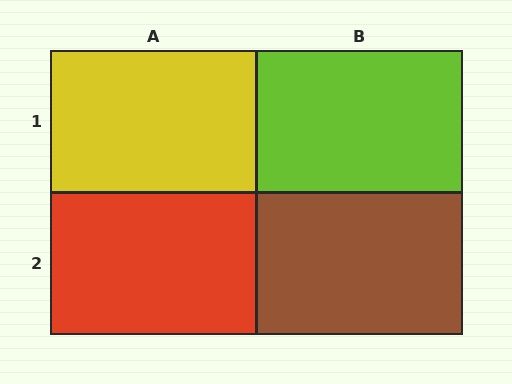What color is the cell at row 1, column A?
Yellow.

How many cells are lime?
1 cell is lime.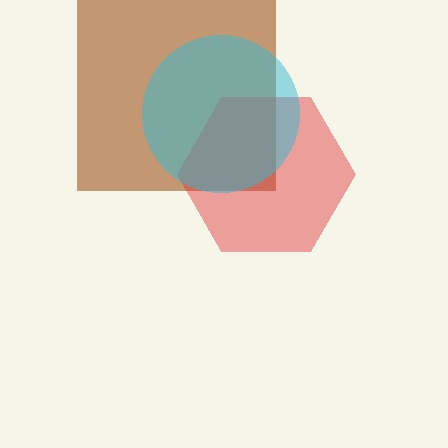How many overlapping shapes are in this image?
There are 3 overlapping shapes in the image.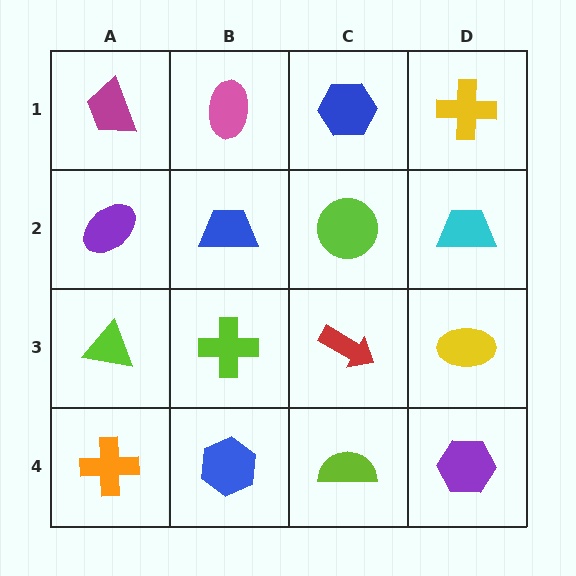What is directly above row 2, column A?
A magenta trapezoid.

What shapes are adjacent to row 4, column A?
A lime triangle (row 3, column A), a blue hexagon (row 4, column B).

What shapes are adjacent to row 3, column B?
A blue trapezoid (row 2, column B), a blue hexagon (row 4, column B), a lime triangle (row 3, column A), a red arrow (row 3, column C).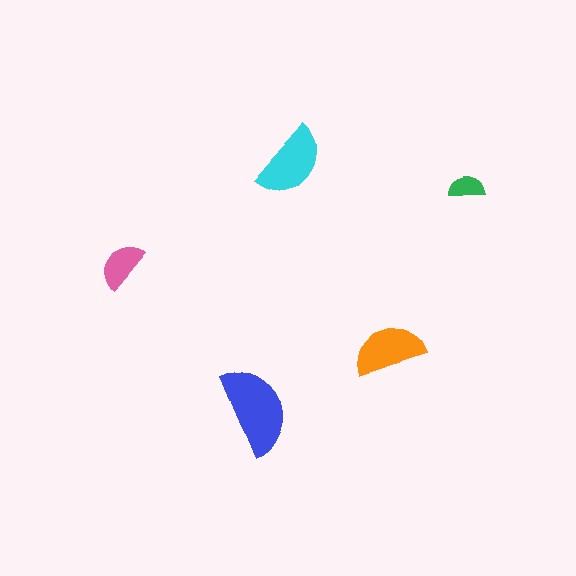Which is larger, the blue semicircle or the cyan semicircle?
The blue one.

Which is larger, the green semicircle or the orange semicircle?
The orange one.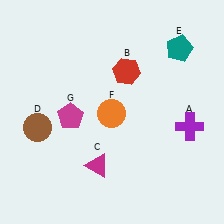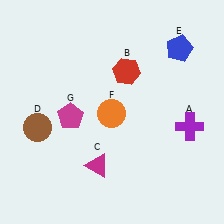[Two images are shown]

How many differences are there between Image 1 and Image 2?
There is 1 difference between the two images.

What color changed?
The pentagon (E) changed from teal in Image 1 to blue in Image 2.